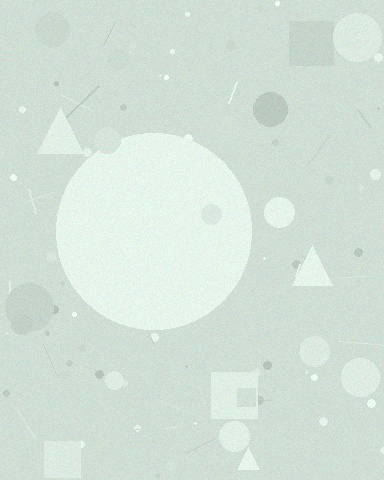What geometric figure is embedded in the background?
A circle is embedded in the background.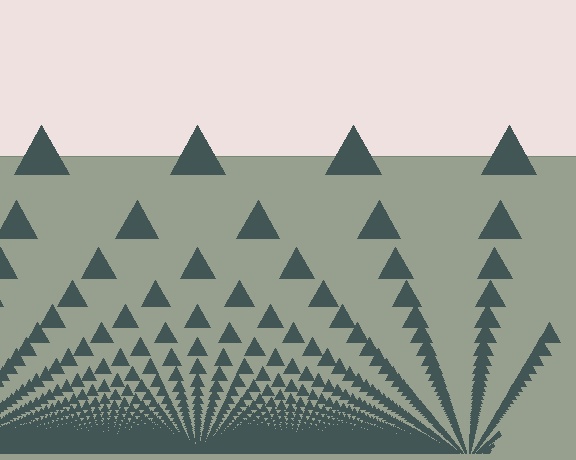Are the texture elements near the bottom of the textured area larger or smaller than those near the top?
Smaller. The gradient is inverted — elements near the bottom are smaller and denser.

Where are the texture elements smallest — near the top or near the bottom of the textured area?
Near the bottom.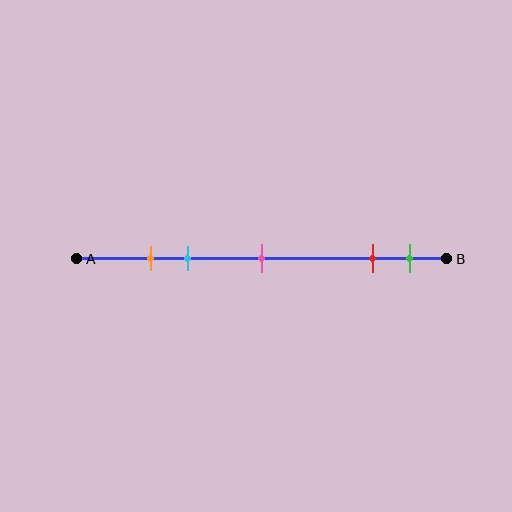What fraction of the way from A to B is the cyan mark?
The cyan mark is approximately 30% (0.3) of the way from A to B.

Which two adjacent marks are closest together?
The orange and cyan marks are the closest adjacent pair.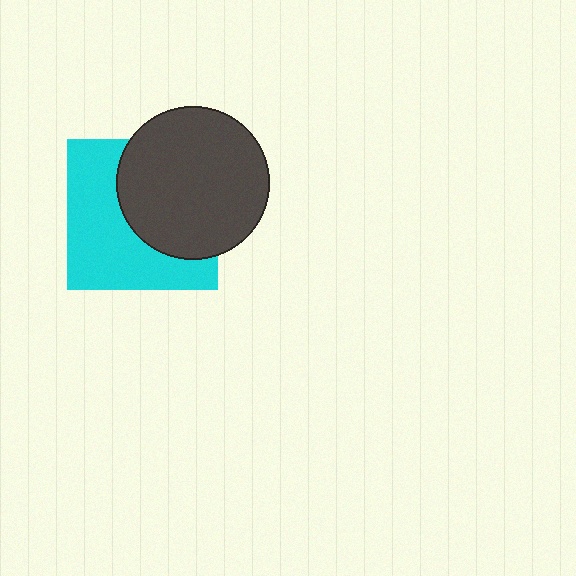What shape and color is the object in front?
The object in front is a dark gray circle.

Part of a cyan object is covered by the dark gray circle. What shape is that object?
It is a square.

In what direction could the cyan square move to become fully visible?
The cyan square could move left. That would shift it out from behind the dark gray circle entirely.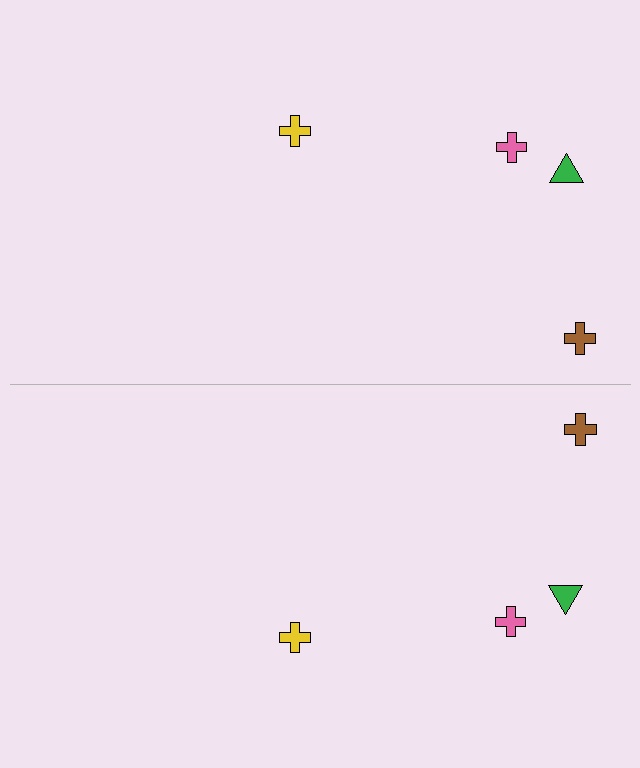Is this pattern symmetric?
Yes, this pattern has bilateral (reflection) symmetry.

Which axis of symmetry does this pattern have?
The pattern has a horizontal axis of symmetry running through the center of the image.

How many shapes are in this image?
There are 8 shapes in this image.